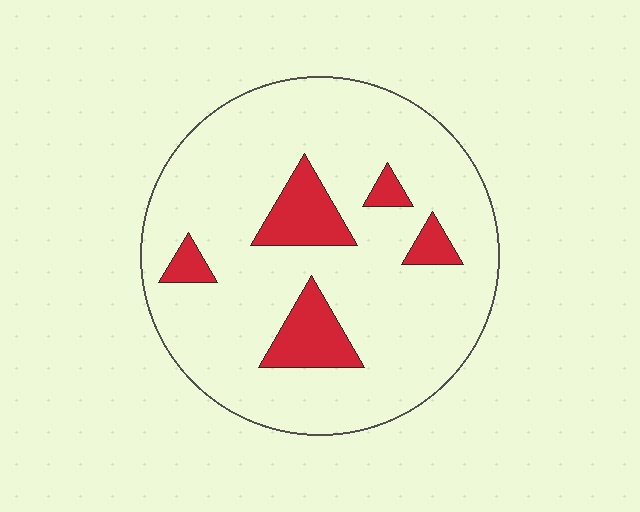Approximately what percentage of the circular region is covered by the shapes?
Approximately 15%.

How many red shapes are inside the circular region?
5.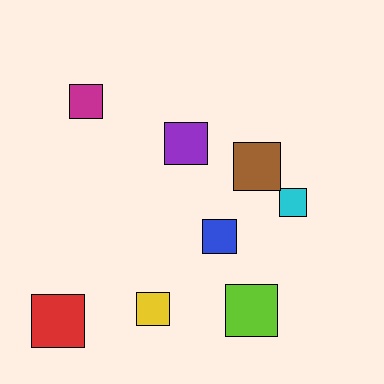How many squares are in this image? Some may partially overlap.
There are 8 squares.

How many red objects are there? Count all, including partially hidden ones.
There is 1 red object.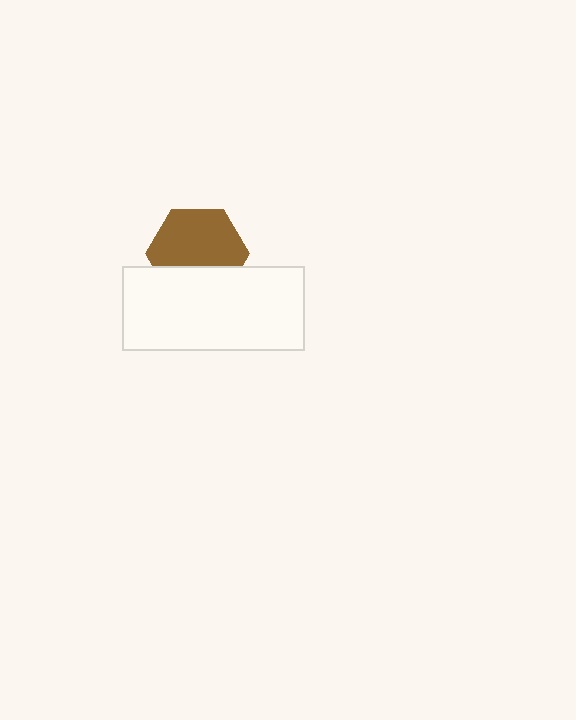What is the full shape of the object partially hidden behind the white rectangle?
The partially hidden object is a brown hexagon.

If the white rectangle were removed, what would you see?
You would see the complete brown hexagon.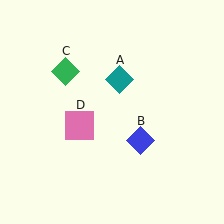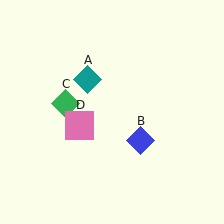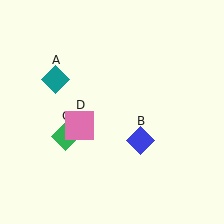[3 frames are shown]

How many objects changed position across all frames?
2 objects changed position: teal diamond (object A), green diamond (object C).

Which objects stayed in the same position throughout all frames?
Blue diamond (object B) and pink square (object D) remained stationary.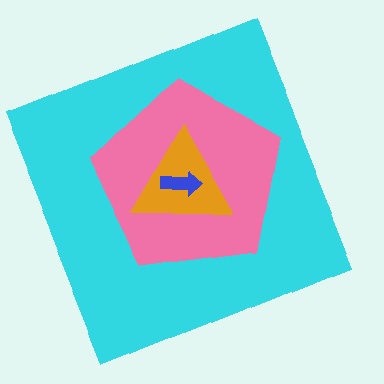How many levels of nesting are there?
4.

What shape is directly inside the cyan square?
The pink pentagon.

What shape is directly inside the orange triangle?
The blue arrow.